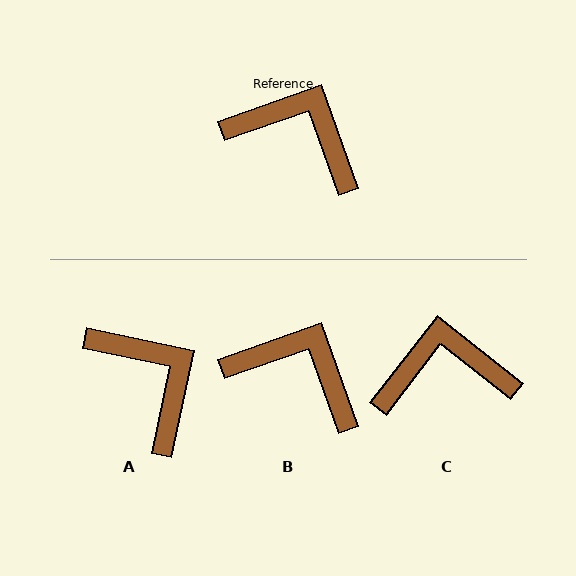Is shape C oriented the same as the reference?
No, it is off by about 33 degrees.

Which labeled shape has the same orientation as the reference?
B.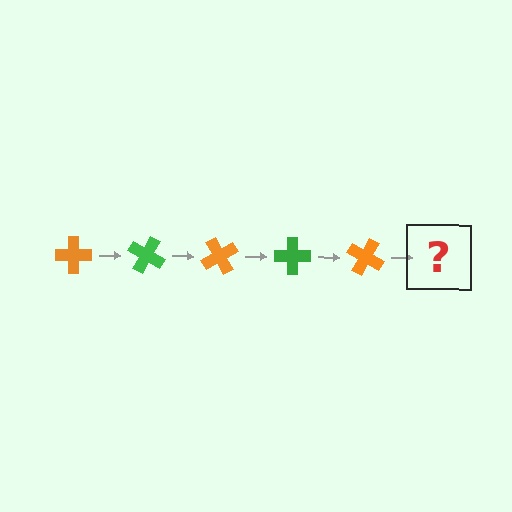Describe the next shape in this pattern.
It should be a green cross, rotated 150 degrees from the start.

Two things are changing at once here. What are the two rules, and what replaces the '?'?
The two rules are that it rotates 30 degrees each step and the color cycles through orange and green. The '?' should be a green cross, rotated 150 degrees from the start.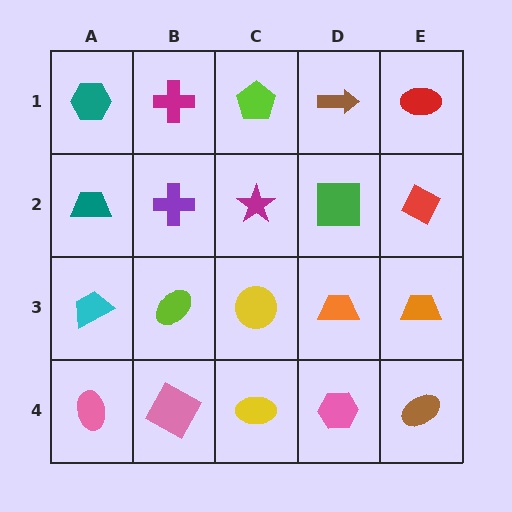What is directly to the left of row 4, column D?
A yellow ellipse.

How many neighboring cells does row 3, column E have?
3.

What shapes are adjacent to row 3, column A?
A teal trapezoid (row 2, column A), a pink ellipse (row 4, column A), a lime ellipse (row 3, column B).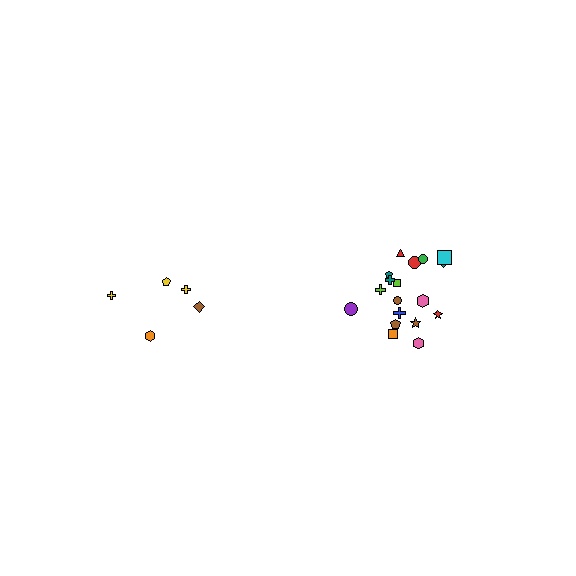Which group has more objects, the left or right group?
The right group.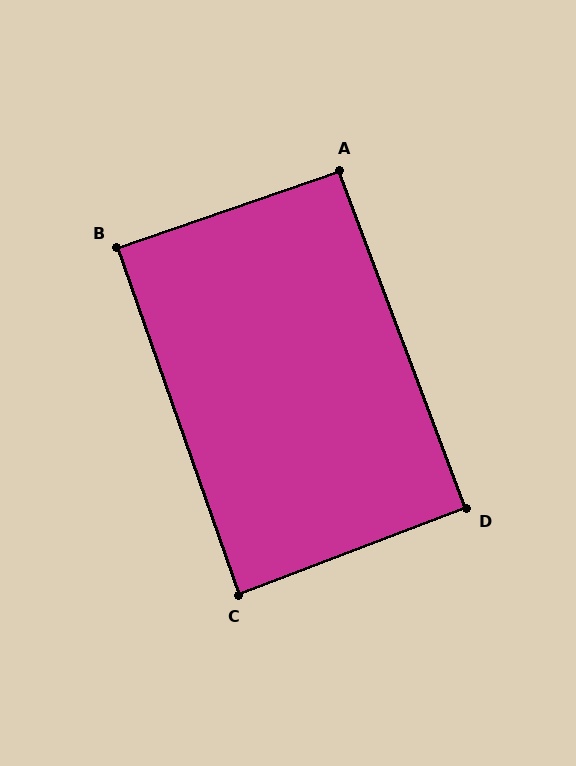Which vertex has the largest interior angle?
A, at approximately 92 degrees.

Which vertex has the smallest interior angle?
C, at approximately 88 degrees.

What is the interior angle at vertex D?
Approximately 90 degrees (approximately right).